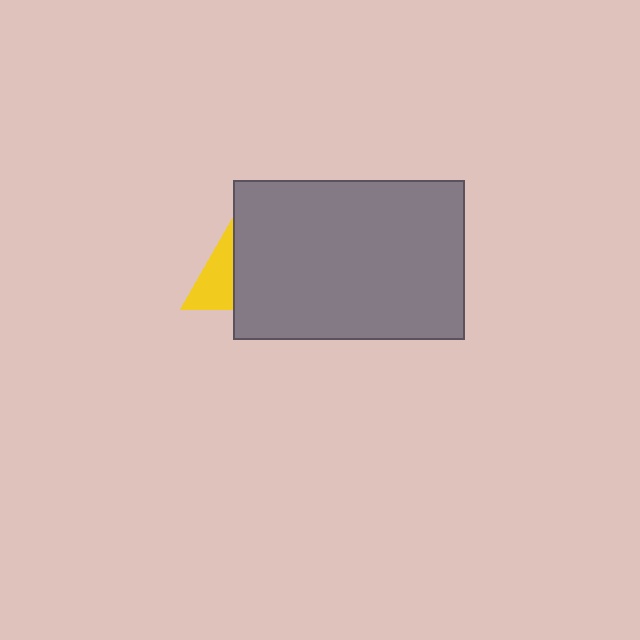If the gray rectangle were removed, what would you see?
You would see the complete yellow triangle.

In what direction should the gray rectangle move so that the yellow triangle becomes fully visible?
The gray rectangle should move right. That is the shortest direction to clear the overlap and leave the yellow triangle fully visible.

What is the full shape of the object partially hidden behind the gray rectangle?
The partially hidden object is a yellow triangle.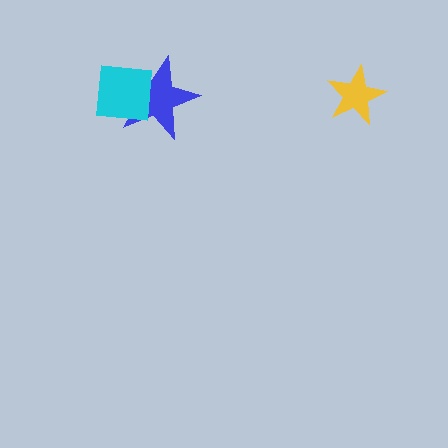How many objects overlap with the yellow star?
0 objects overlap with the yellow star.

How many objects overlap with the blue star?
1 object overlaps with the blue star.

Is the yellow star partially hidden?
No, no other shape covers it.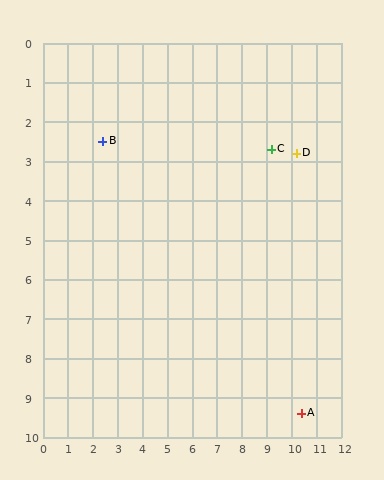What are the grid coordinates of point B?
Point B is at approximately (2.4, 2.5).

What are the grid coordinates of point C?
Point C is at approximately (9.2, 2.7).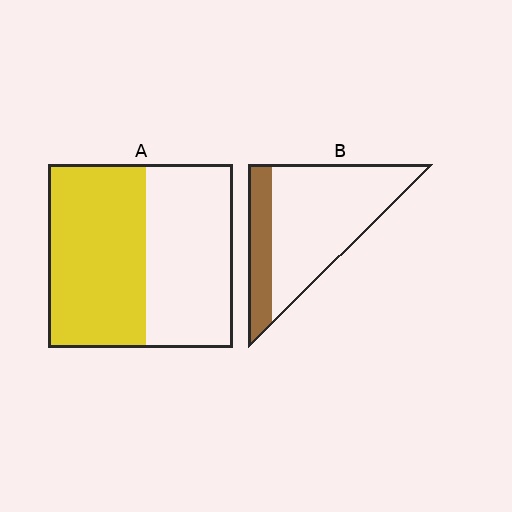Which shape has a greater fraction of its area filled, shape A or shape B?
Shape A.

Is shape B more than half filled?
No.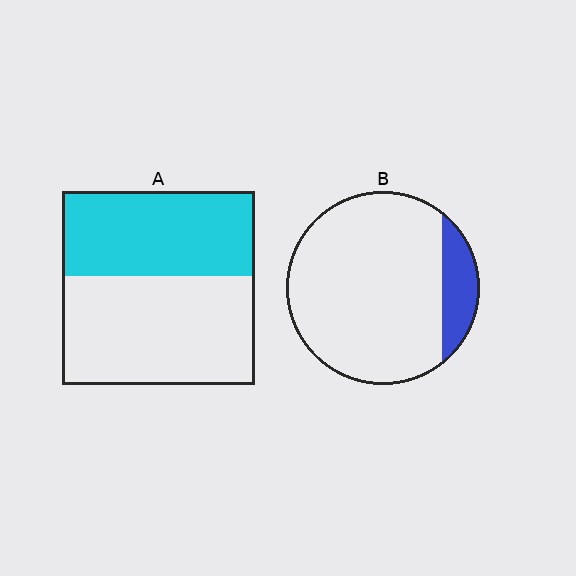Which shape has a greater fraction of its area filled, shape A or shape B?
Shape A.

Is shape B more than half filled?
No.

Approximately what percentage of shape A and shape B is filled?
A is approximately 45% and B is approximately 15%.